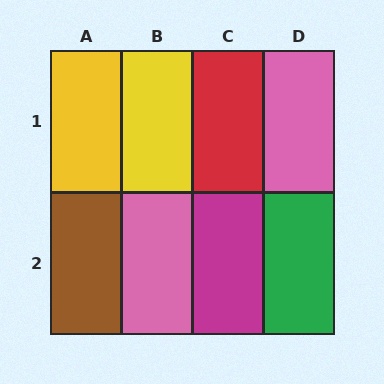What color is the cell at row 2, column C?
Magenta.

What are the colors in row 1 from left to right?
Yellow, yellow, red, pink.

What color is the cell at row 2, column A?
Brown.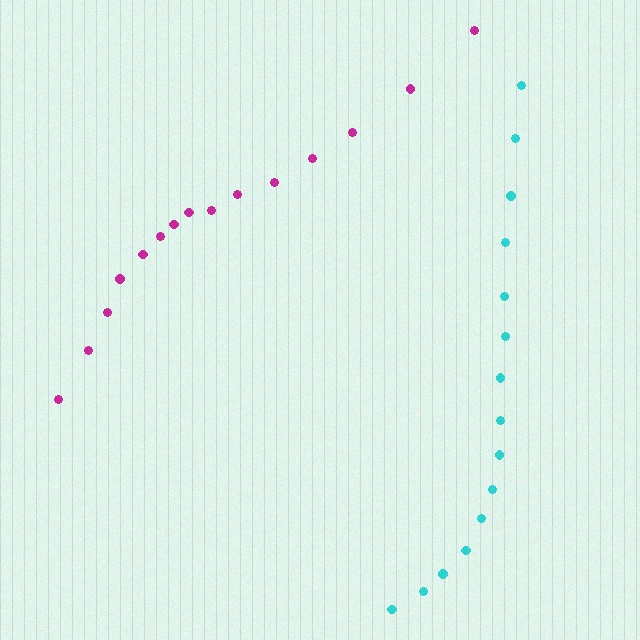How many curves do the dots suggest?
There are 2 distinct paths.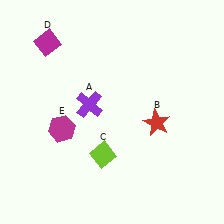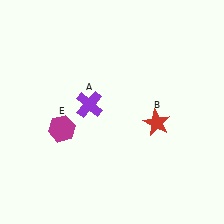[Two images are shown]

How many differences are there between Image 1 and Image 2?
There are 2 differences between the two images.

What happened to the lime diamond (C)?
The lime diamond (C) was removed in Image 2. It was in the bottom-left area of Image 1.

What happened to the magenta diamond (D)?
The magenta diamond (D) was removed in Image 2. It was in the top-left area of Image 1.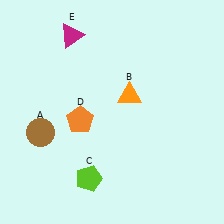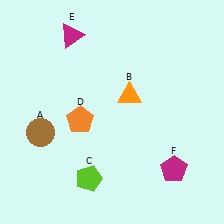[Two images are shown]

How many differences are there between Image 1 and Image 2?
There is 1 difference between the two images.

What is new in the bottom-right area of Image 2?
A magenta pentagon (F) was added in the bottom-right area of Image 2.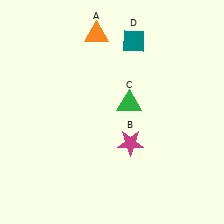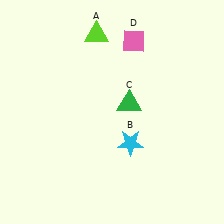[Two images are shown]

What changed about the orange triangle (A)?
In Image 1, A is orange. In Image 2, it changed to lime.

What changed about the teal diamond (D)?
In Image 1, D is teal. In Image 2, it changed to pink.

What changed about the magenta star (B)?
In Image 1, B is magenta. In Image 2, it changed to cyan.